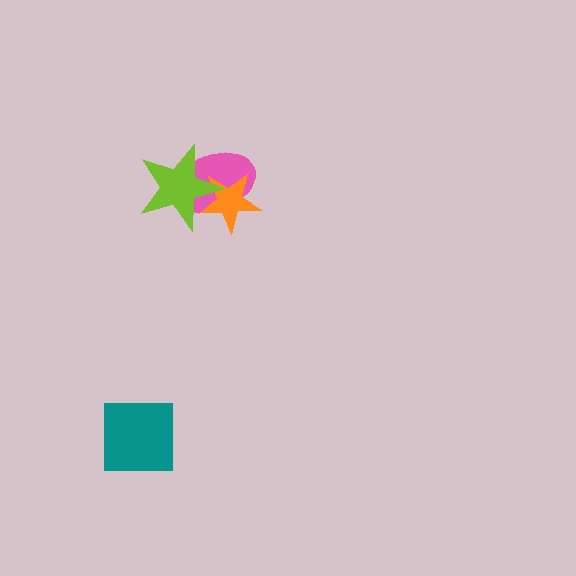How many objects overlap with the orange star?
2 objects overlap with the orange star.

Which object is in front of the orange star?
The lime star is in front of the orange star.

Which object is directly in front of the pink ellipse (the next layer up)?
The orange star is directly in front of the pink ellipse.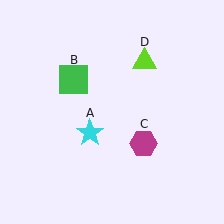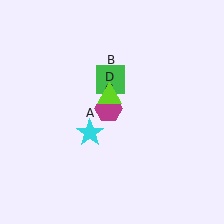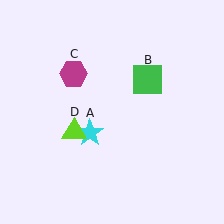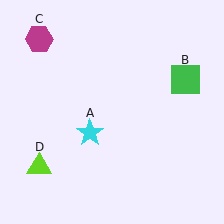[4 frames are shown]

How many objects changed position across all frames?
3 objects changed position: green square (object B), magenta hexagon (object C), lime triangle (object D).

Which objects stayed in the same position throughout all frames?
Cyan star (object A) remained stationary.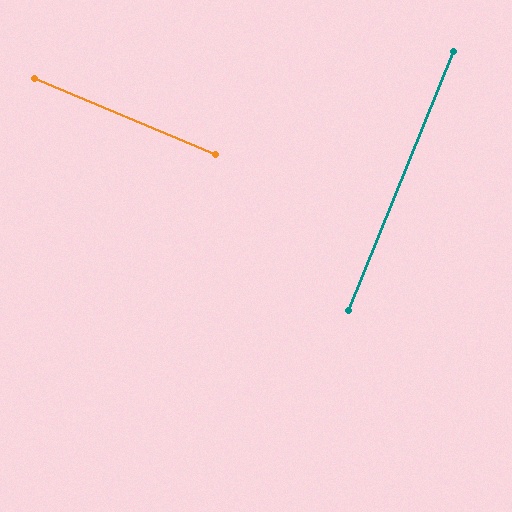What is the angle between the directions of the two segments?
Approximately 89 degrees.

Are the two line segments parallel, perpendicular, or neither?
Perpendicular — they meet at approximately 89°.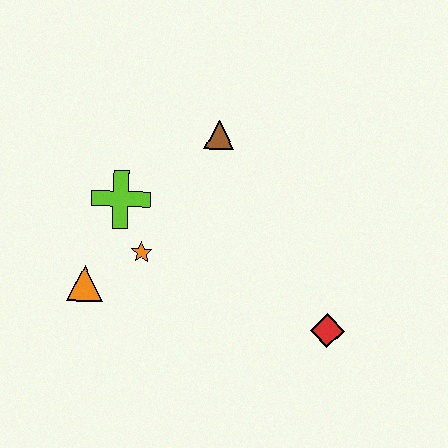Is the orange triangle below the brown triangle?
Yes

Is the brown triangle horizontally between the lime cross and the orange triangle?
No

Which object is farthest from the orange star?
The red diamond is farthest from the orange star.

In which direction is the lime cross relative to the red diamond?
The lime cross is to the left of the red diamond.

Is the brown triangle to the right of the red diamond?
No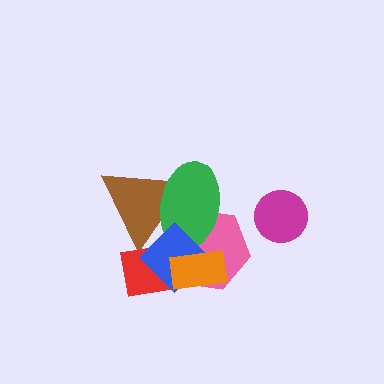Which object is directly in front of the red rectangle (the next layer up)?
The pink hexagon is directly in front of the red rectangle.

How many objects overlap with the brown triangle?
4 objects overlap with the brown triangle.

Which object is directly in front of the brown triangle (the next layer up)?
The red rectangle is directly in front of the brown triangle.